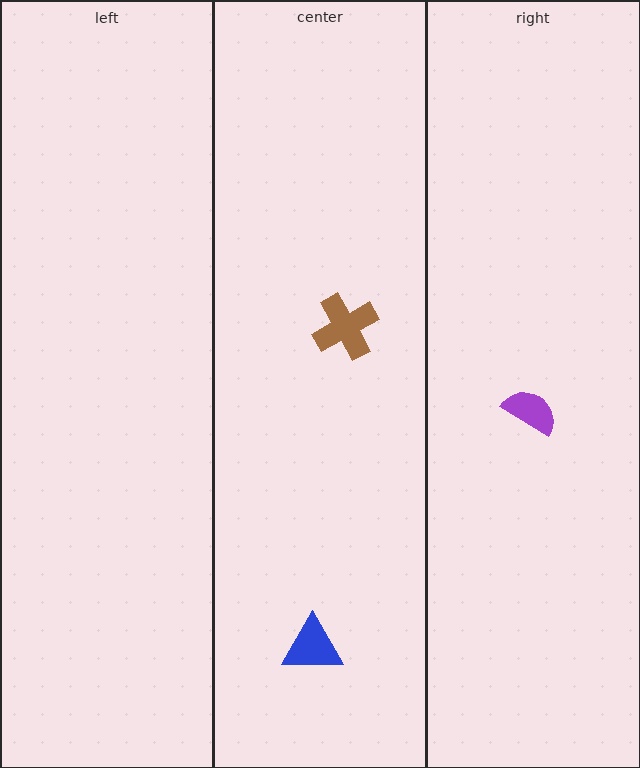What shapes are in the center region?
The blue triangle, the brown cross.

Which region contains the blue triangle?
The center region.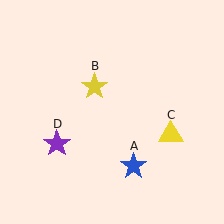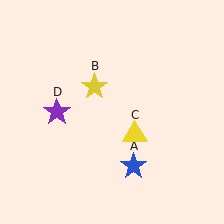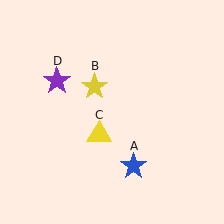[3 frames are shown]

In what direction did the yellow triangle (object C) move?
The yellow triangle (object C) moved left.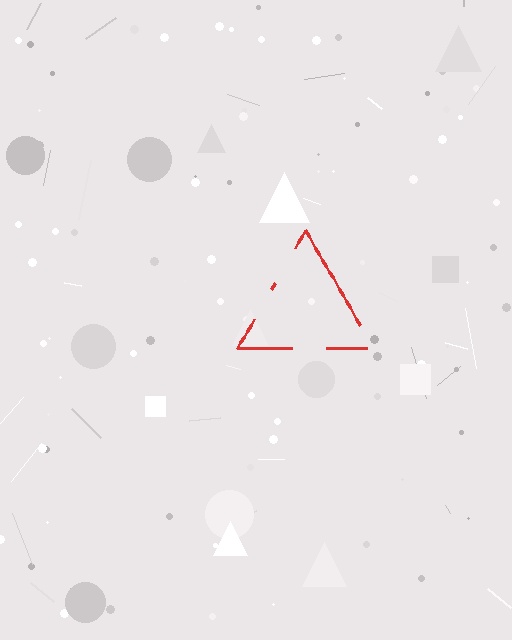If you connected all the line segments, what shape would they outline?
They would outline a triangle.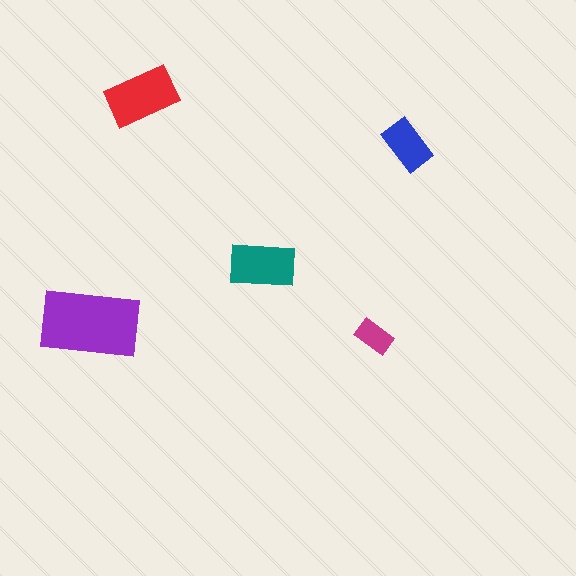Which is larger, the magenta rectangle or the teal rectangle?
The teal one.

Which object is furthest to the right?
The blue rectangle is rightmost.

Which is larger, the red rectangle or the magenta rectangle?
The red one.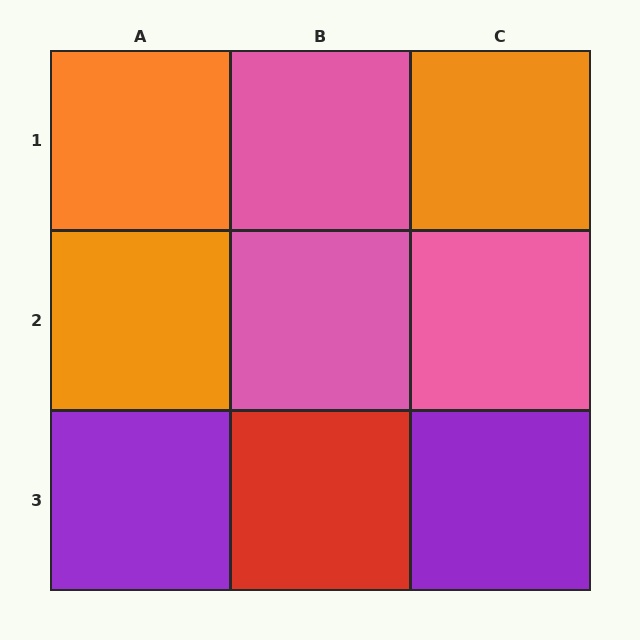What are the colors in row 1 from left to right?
Orange, pink, orange.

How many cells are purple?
2 cells are purple.